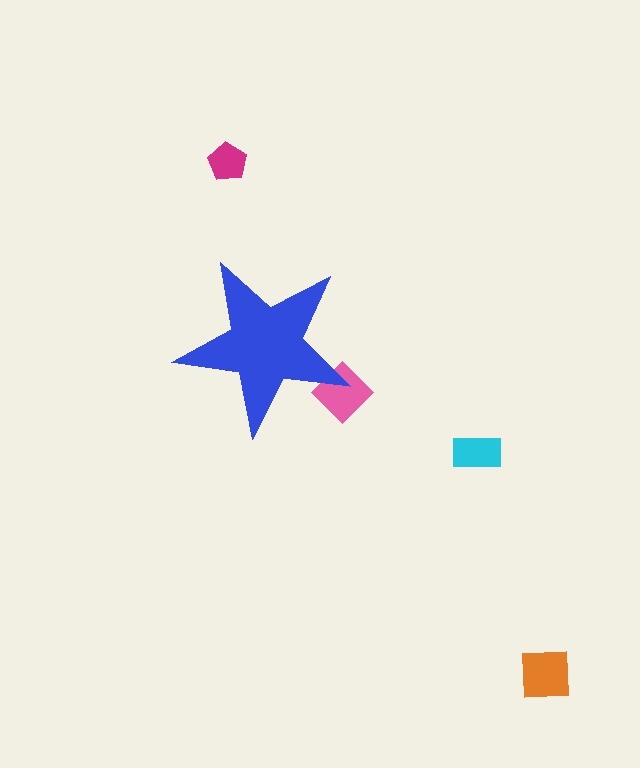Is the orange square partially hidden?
No, the orange square is fully visible.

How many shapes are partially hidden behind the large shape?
1 shape is partially hidden.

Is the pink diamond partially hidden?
Yes, the pink diamond is partially hidden behind the blue star.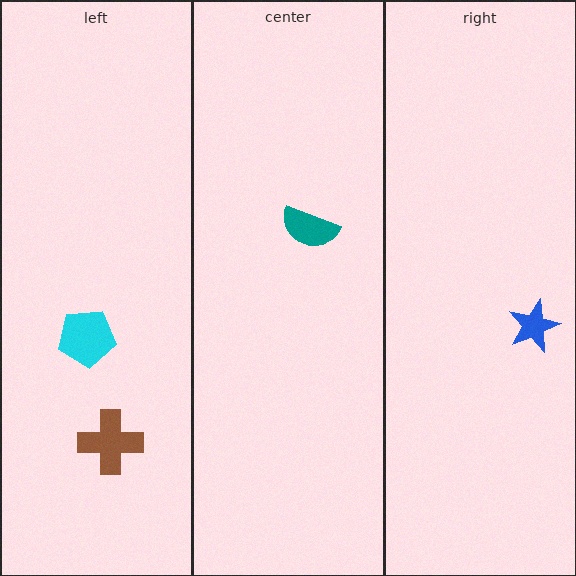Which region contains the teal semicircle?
The center region.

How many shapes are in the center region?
1.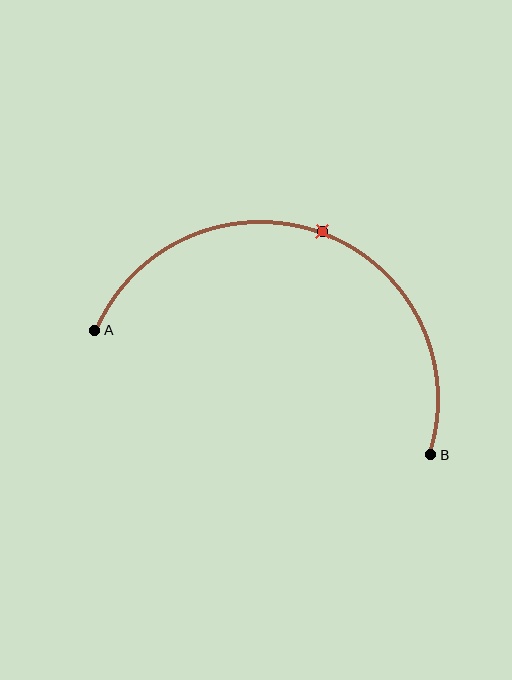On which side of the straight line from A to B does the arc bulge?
The arc bulges above the straight line connecting A and B.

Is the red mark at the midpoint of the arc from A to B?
Yes. The red mark lies on the arc at equal arc-length from both A and B — it is the arc midpoint.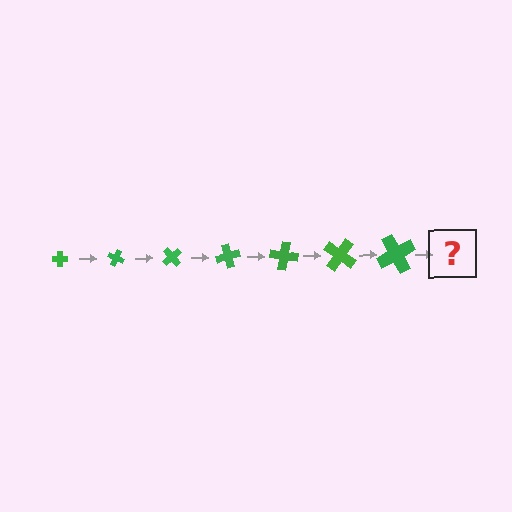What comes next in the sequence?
The next element should be a cross, larger than the previous one and rotated 175 degrees from the start.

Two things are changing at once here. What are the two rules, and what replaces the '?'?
The two rules are that the cross grows larger each step and it rotates 25 degrees each step. The '?' should be a cross, larger than the previous one and rotated 175 degrees from the start.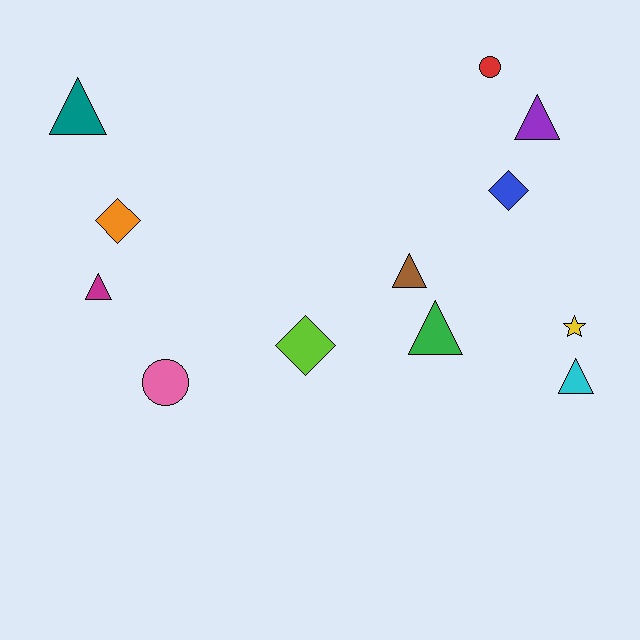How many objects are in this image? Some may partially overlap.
There are 12 objects.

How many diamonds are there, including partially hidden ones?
There are 3 diamonds.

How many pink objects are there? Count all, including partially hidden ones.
There is 1 pink object.